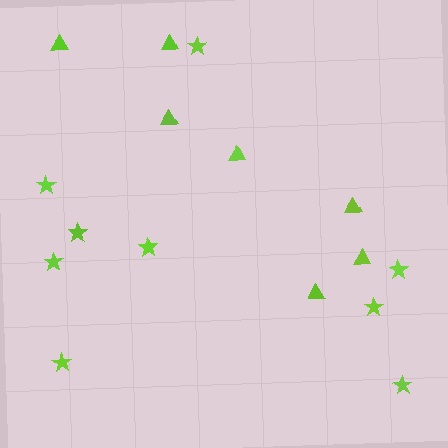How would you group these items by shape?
There are 2 groups: one group of triangles (7) and one group of stars (9).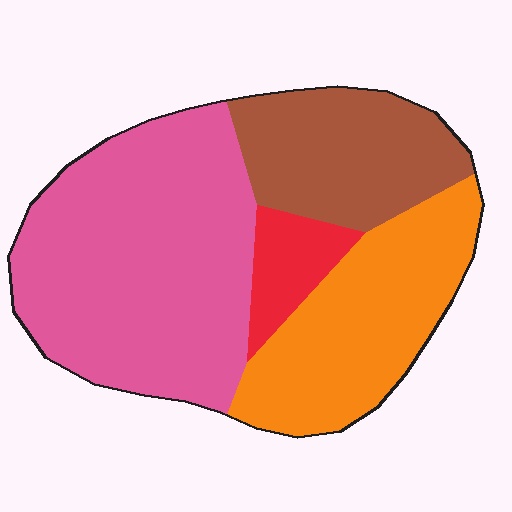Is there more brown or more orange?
Orange.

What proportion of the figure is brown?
Brown takes up about one fifth (1/5) of the figure.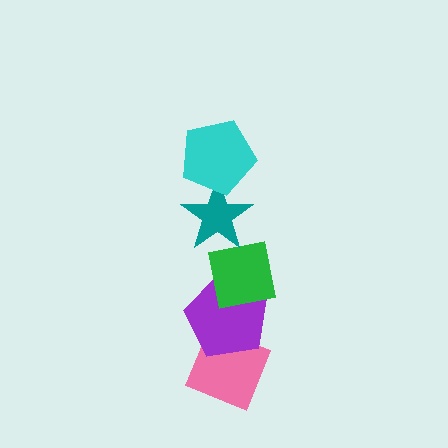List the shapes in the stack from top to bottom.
From top to bottom: the cyan pentagon, the teal star, the green square, the purple pentagon, the pink diamond.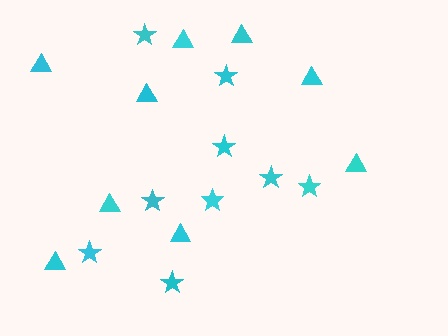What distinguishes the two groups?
There are 2 groups: one group of stars (9) and one group of triangles (9).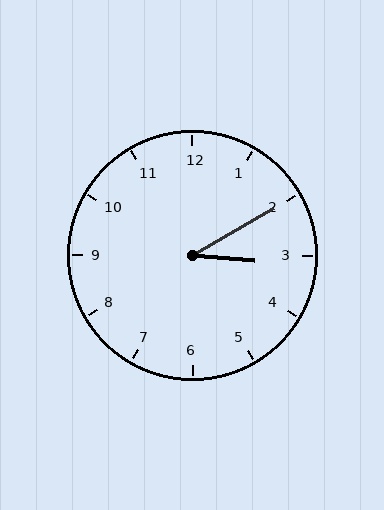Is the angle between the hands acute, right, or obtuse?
It is acute.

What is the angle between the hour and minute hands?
Approximately 35 degrees.